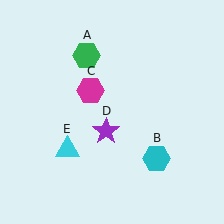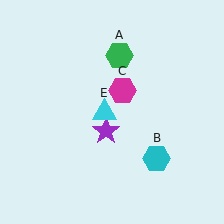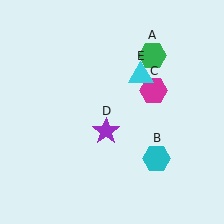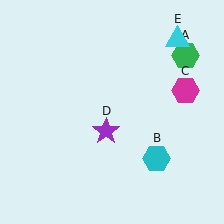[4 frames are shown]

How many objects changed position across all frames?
3 objects changed position: green hexagon (object A), magenta hexagon (object C), cyan triangle (object E).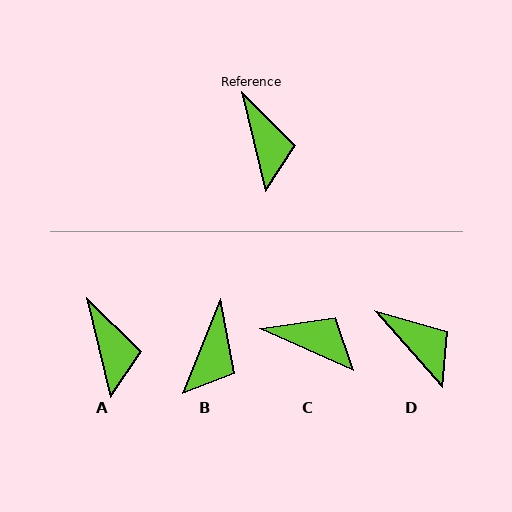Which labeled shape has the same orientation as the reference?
A.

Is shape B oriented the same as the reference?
No, it is off by about 35 degrees.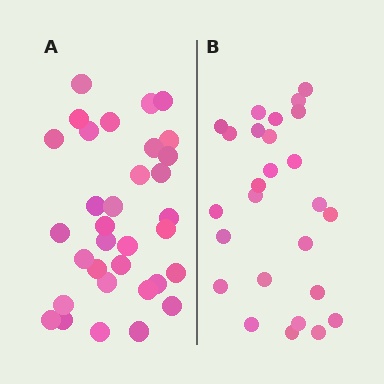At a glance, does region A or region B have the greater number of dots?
Region A (the left region) has more dots.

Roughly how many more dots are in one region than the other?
Region A has roughly 8 or so more dots than region B.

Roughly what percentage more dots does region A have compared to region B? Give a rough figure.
About 25% more.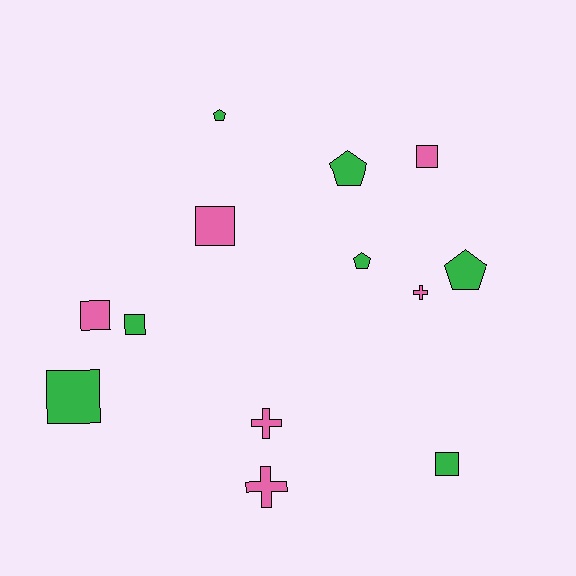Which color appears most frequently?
Green, with 7 objects.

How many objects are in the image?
There are 13 objects.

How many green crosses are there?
There are no green crosses.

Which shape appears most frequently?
Square, with 6 objects.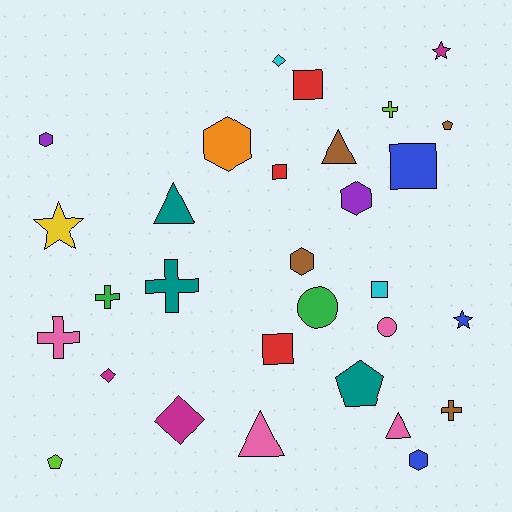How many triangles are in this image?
There are 4 triangles.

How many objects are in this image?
There are 30 objects.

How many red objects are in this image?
There are 3 red objects.